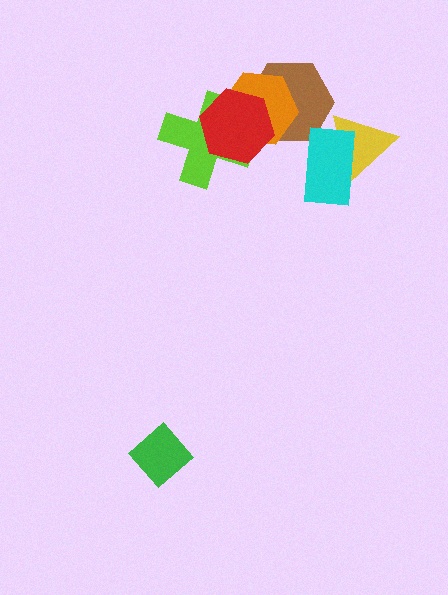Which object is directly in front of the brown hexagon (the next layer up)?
The orange hexagon is directly in front of the brown hexagon.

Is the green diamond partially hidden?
No, no other shape covers it.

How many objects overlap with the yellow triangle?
1 object overlaps with the yellow triangle.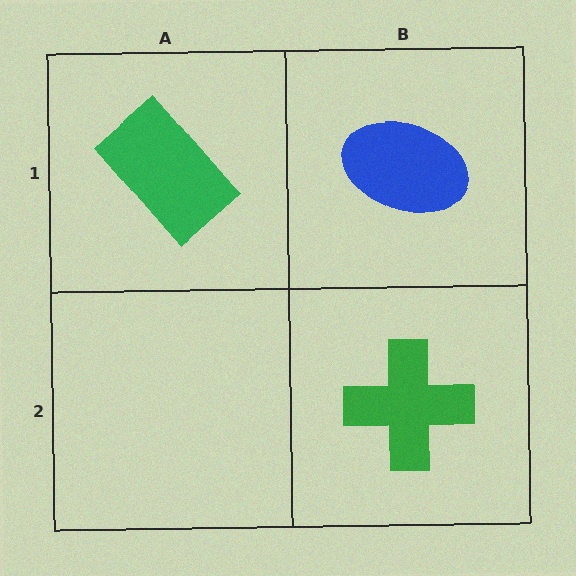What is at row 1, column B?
A blue ellipse.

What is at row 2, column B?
A green cross.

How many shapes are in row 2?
1 shape.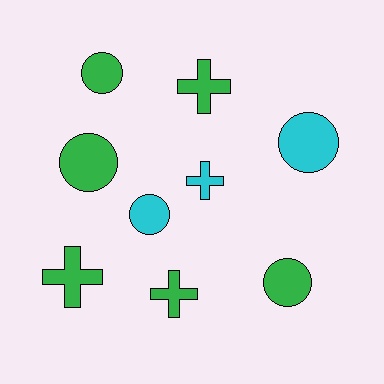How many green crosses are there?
There are 3 green crosses.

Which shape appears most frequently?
Circle, with 5 objects.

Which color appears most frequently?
Green, with 6 objects.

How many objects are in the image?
There are 9 objects.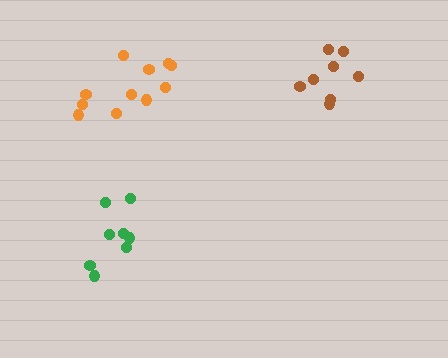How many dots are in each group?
Group 1: 11 dots, Group 2: 8 dots, Group 3: 8 dots (27 total).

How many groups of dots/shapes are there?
There are 3 groups.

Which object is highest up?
The orange cluster is topmost.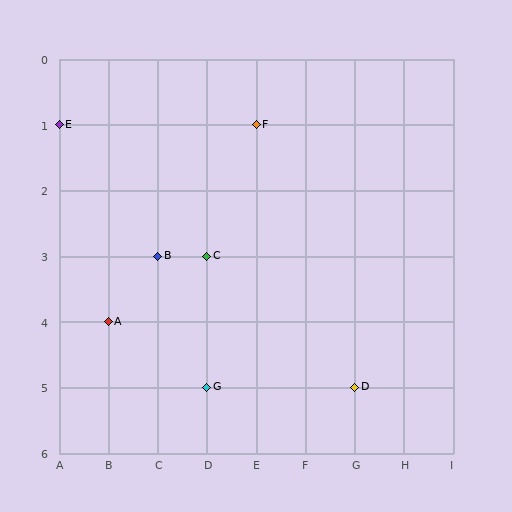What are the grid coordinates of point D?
Point D is at grid coordinates (G, 5).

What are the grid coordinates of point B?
Point B is at grid coordinates (C, 3).